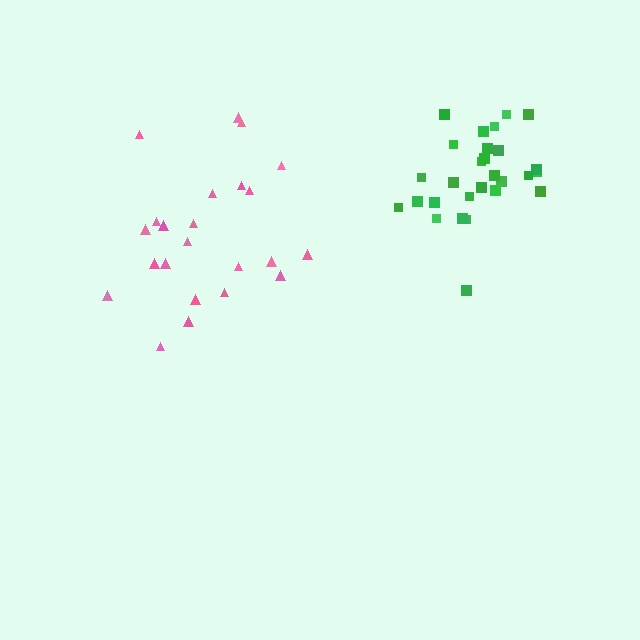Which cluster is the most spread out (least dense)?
Pink.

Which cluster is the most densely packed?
Green.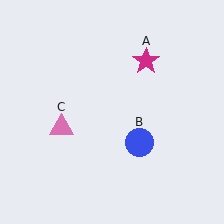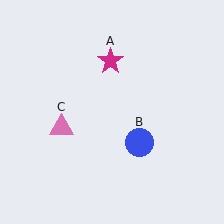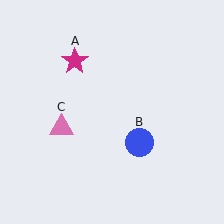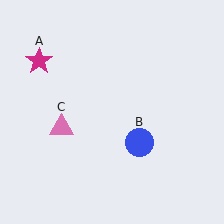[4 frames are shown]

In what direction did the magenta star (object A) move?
The magenta star (object A) moved left.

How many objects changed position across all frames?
1 object changed position: magenta star (object A).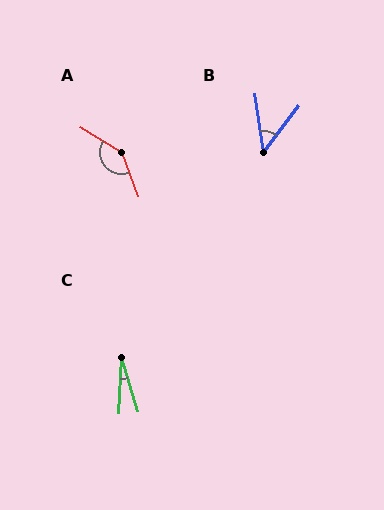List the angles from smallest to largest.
C (19°), B (45°), A (143°).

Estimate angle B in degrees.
Approximately 45 degrees.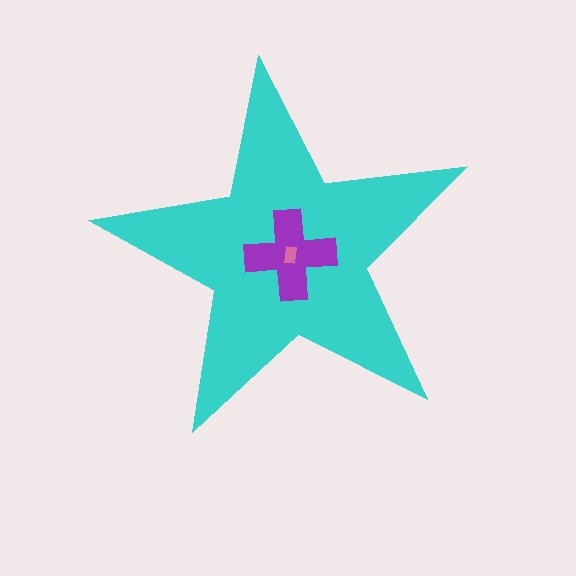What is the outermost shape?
The cyan star.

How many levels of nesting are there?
3.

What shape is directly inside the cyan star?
The purple cross.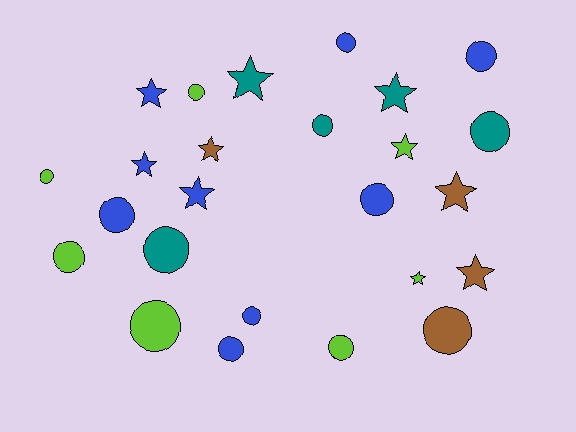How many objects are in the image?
There are 25 objects.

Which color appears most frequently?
Blue, with 9 objects.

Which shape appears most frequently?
Circle, with 15 objects.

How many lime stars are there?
There are 2 lime stars.